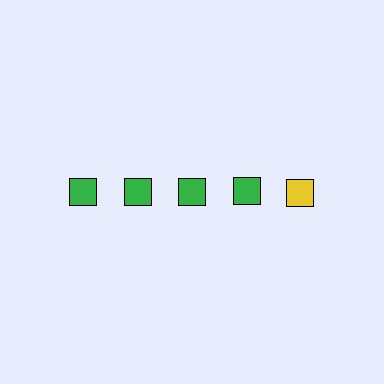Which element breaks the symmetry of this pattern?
The yellow square in the top row, rightmost column breaks the symmetry. All other shapes are green squares.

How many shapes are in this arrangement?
There are 5 shapes arranged in a grid pattern.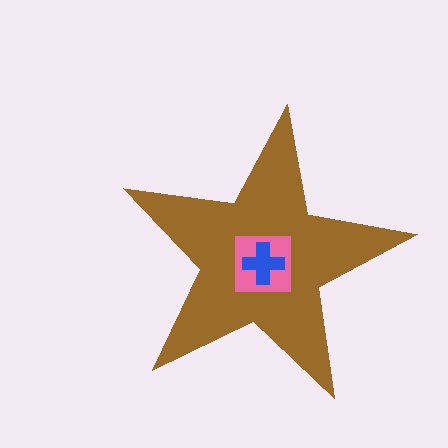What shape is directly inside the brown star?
The pink square.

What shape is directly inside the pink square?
The blue cross.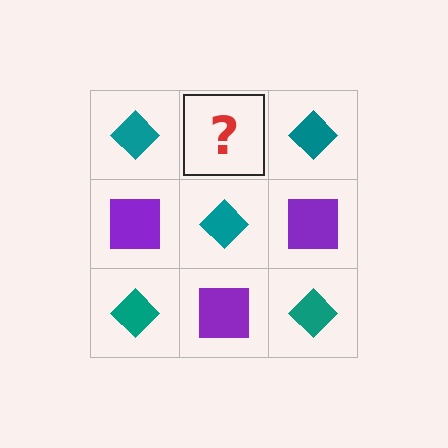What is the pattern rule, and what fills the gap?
The rule is that it alternates teal diamond and purple square in a checkerboard pattern. The gap should be filled with a purple square.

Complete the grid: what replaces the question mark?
The question mark should be replaced with a purple square.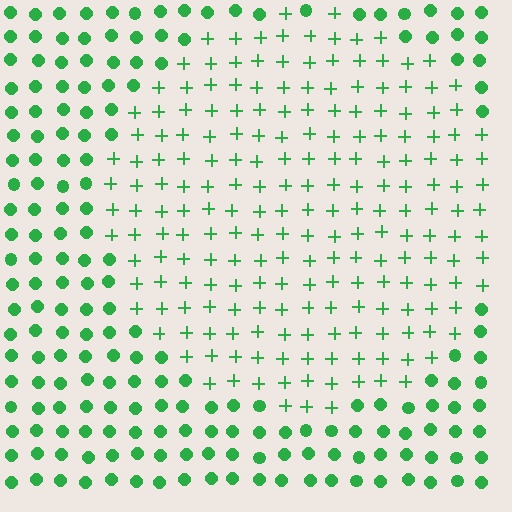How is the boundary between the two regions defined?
The boundary is defined by a change in element shape: plus signs inside vs. circles outside. All elements share the same color and spacing.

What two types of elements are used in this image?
The image uses plus signs inside the circle region and circles outside it.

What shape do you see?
I see a circle.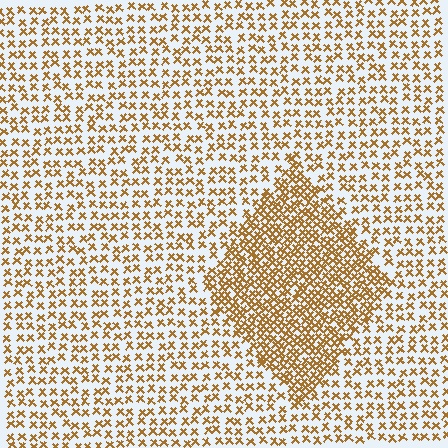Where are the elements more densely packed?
The elements are more densely packed inside the diamond boundary.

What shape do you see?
I see a diamond.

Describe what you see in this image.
The image contains small brown elements arranged at two different densities. A diamond-shaped region is visible where the elements are more densely packed than the surrounding area.